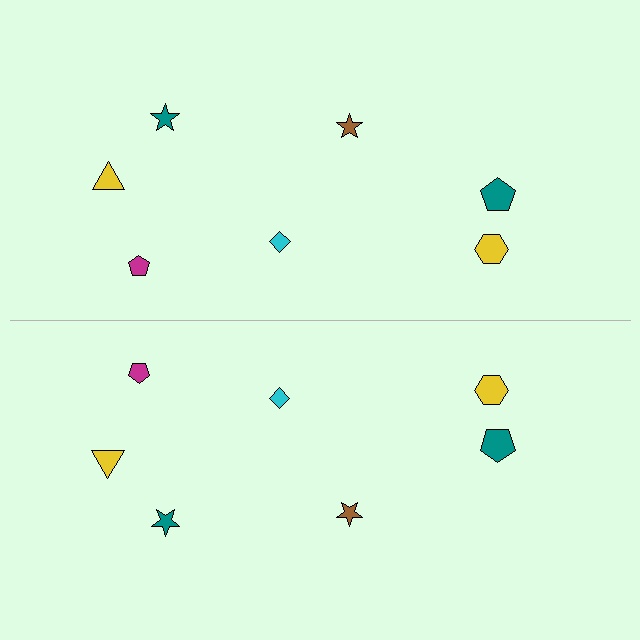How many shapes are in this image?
There are 14 shapes in this image.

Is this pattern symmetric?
Yes, this pattern has bilateral (reflection) symmetry.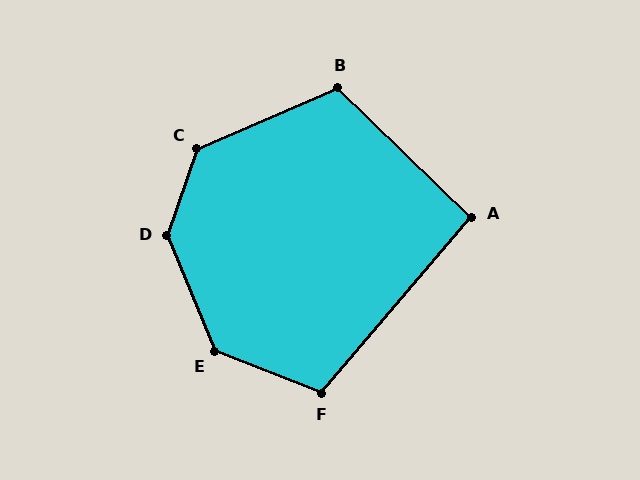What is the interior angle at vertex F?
Approximately 109 degrees (obtuse).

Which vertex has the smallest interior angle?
A, at approximately 94 degrees.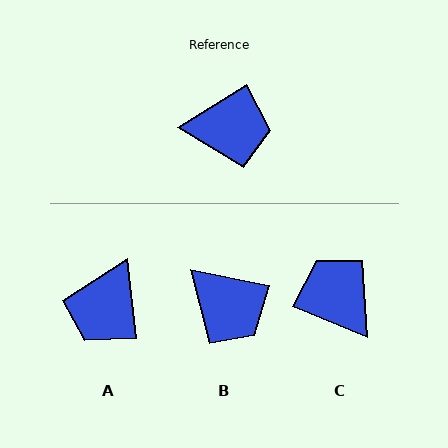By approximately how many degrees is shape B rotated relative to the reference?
Approximately 44 degrees clockwise.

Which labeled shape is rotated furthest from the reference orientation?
C, about 125 degrees away.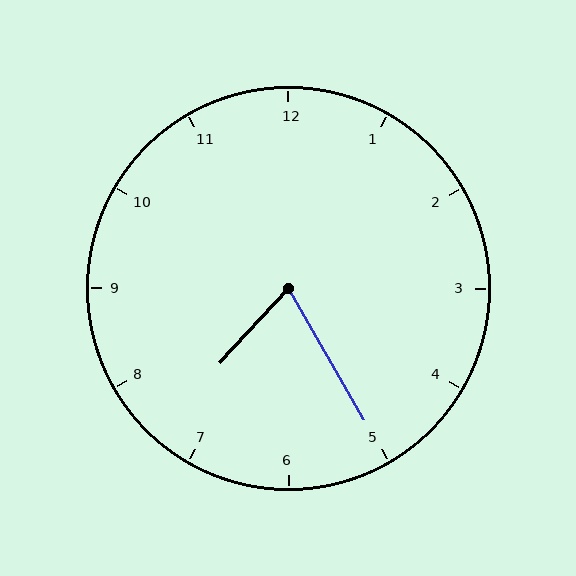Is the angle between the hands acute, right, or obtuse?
It is acute.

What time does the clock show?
7:25.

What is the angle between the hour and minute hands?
Approximately 72 degrees.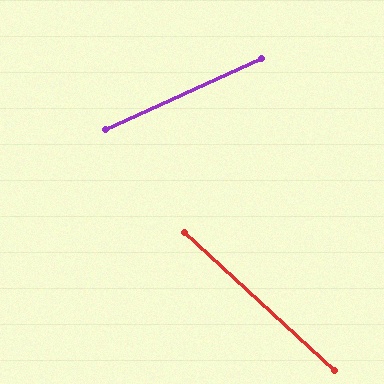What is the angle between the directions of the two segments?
Approximately 67 degrees.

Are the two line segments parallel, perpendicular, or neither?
Neither parallel nor perpendicular — they differ by about 67°.